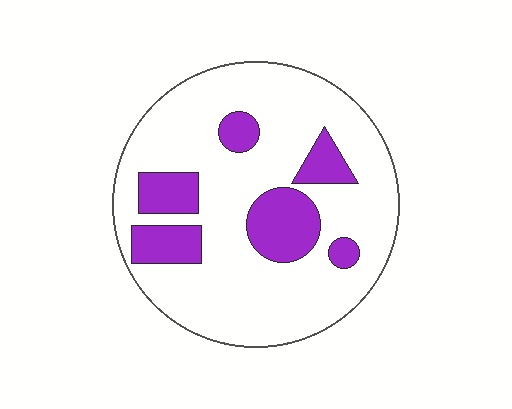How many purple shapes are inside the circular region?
6.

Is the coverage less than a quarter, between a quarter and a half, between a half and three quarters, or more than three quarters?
Less than a quarter.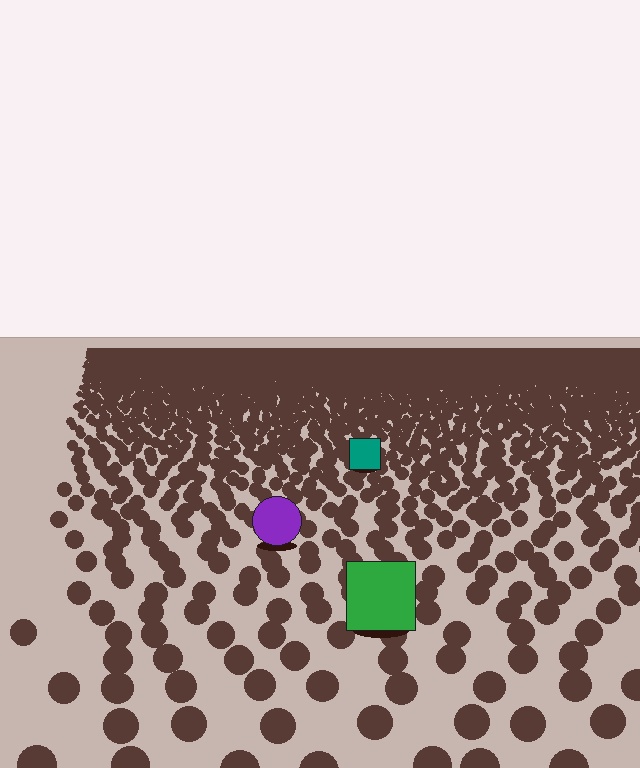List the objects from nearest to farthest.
From nearest to farthest: the green square, the purple circle, the teal square.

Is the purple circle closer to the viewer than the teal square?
Yes. The purple circle is closer — you can tell from the texture gradient: the ground texture is coarser near it.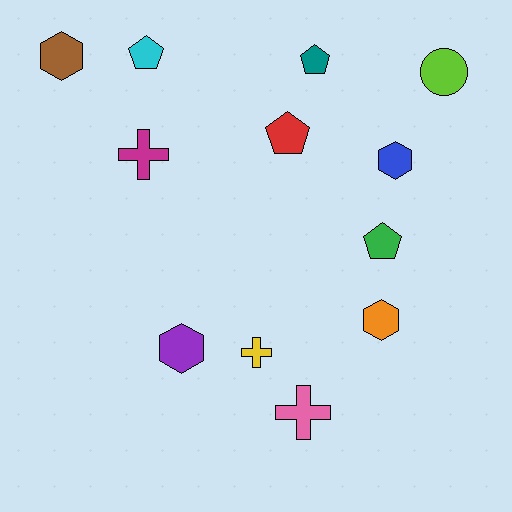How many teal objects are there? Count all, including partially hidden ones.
There is 1 teal object.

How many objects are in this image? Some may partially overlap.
There are 12 objects.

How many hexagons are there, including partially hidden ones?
There are 4 hexagons.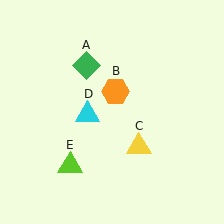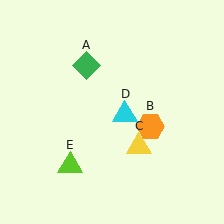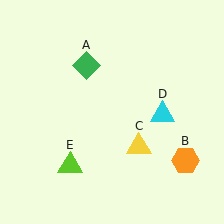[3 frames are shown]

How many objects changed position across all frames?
2 objects changed position: orange hexagon (object B), cyan triangle (object D).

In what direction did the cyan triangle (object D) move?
The cyan triangle (object D) moved right.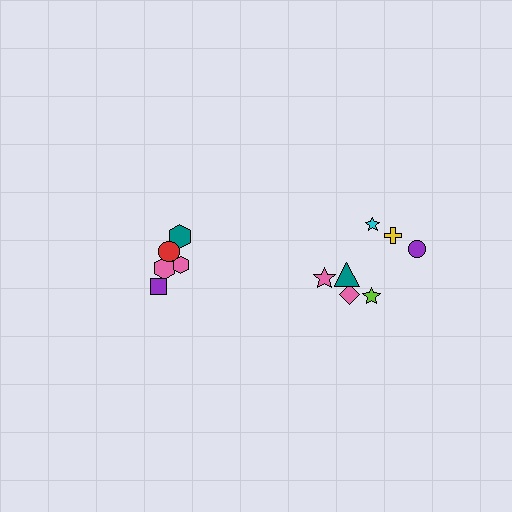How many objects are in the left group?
There are 5 objects.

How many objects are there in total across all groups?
There are 12 objects.